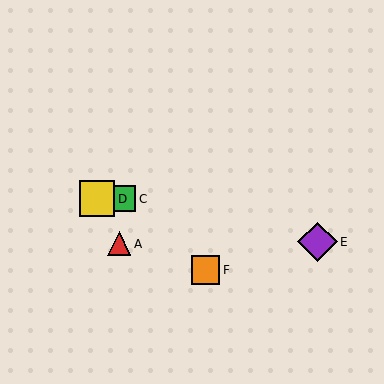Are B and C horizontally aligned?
Yes, both are at y≈199.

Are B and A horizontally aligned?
No, B is at y≈199 and A is at y≈244.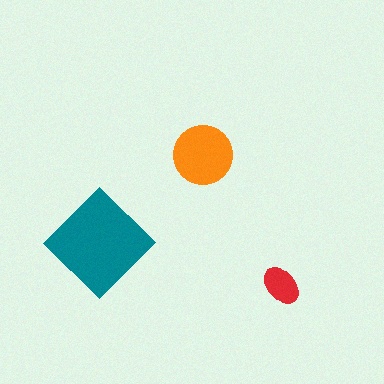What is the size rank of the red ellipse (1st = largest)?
3rd.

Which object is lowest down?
The red ellipse is bottommost.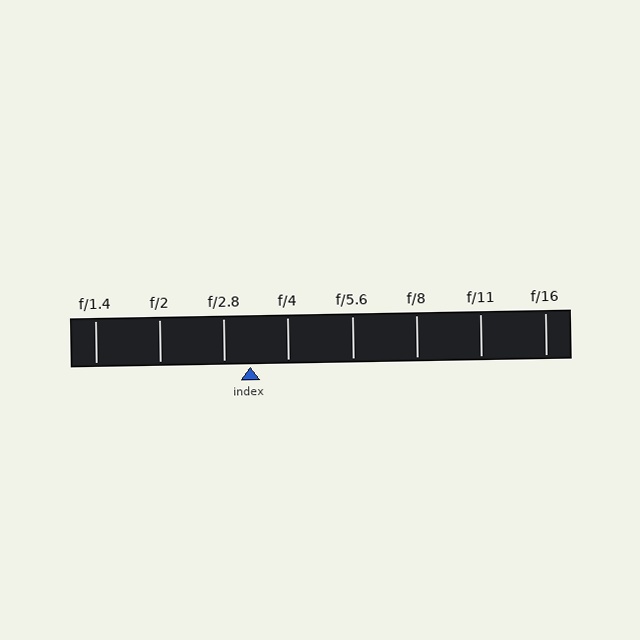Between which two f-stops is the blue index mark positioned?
The index mark is between f/2.8 and f/4.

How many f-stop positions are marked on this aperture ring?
There are 8 f-stop positions marked.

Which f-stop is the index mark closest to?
The index mark is closest to f/2.8.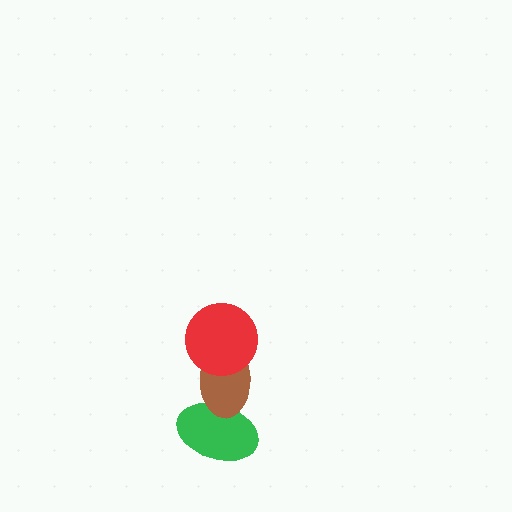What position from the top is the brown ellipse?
The brown ellipse is 2nd from the top.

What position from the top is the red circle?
The red circle is 1st from the top.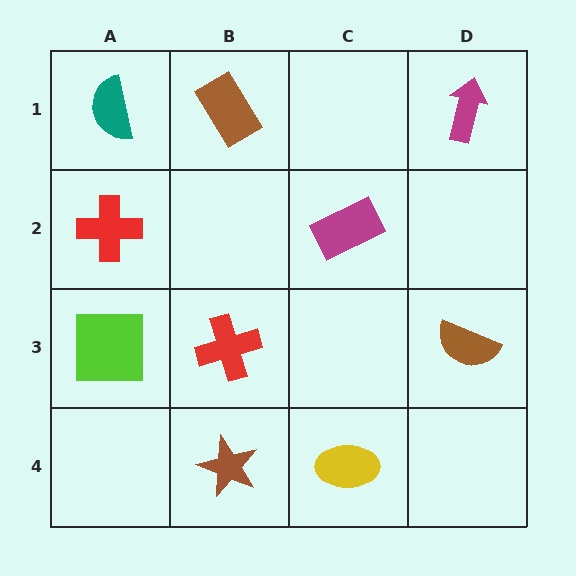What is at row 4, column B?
A brown star.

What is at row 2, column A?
A red cross.